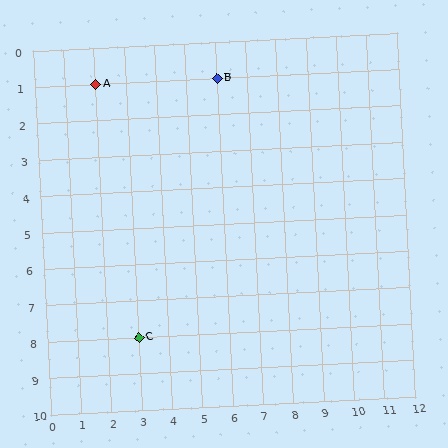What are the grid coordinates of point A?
Point A is at grid coordinates (2, 1).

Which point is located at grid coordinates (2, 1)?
Point A is at (2, 1).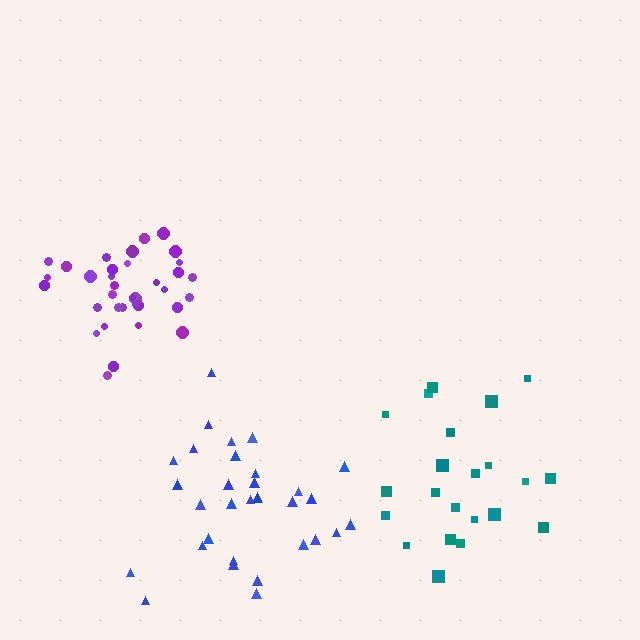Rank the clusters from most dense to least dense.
purple, blue, teal.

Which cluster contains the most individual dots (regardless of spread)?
Purple (35).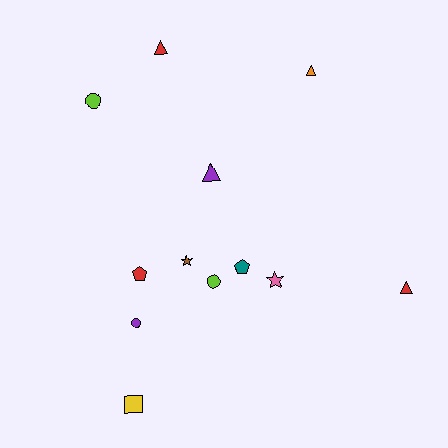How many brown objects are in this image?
There is 1 brown object.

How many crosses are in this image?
There are no crosses.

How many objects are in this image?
There are 12 objects.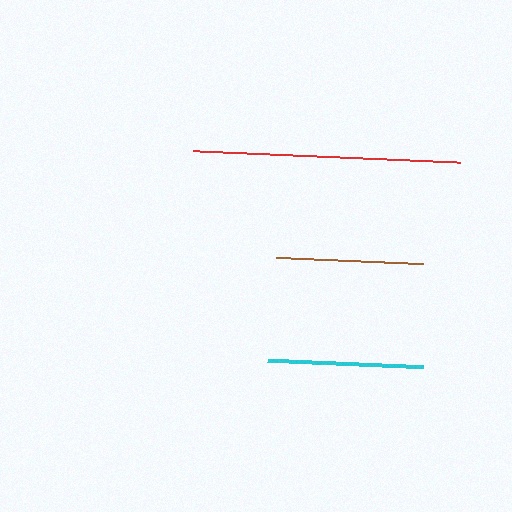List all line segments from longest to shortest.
From longest to shortest: red, cyan, brown.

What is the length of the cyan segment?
The cyan segment is approximately 156 pixels long.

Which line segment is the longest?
The red line is the longest at approximately 266 pixels.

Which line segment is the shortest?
The brown line is the shortest at approximately 148 pixels.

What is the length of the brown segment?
The brown segment is approximately 148 pixels long.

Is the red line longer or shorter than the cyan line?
The red line is longer than the cyan line.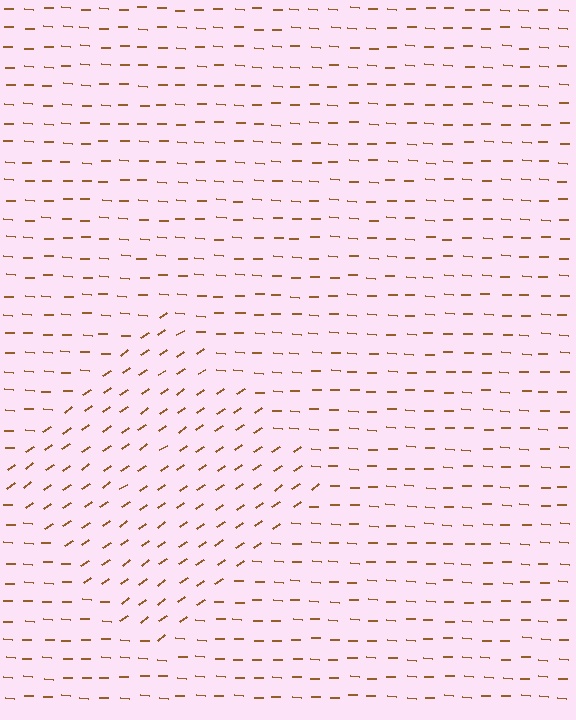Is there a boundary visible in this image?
Yes, there is a texture boundary formed by a change in line orientation.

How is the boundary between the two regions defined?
The boundary is defined purely by a change in line orientation (approximately 37 degrees difference). All lines are the same color and thickness.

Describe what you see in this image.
The image is filled with small brown line segments. A diamond region in the image has lines oriented differently from the surrounding lines, creating a visible texture boundary.